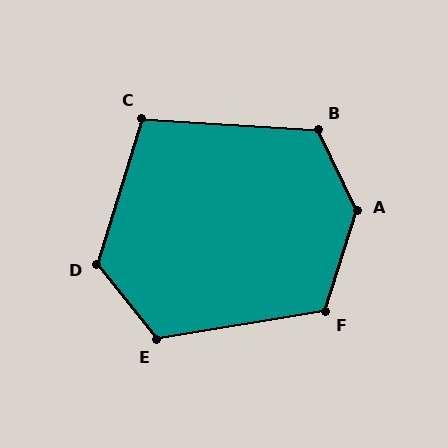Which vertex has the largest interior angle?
A, at approximately 137 degrees.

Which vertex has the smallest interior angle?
C, at approximately 104 degrees.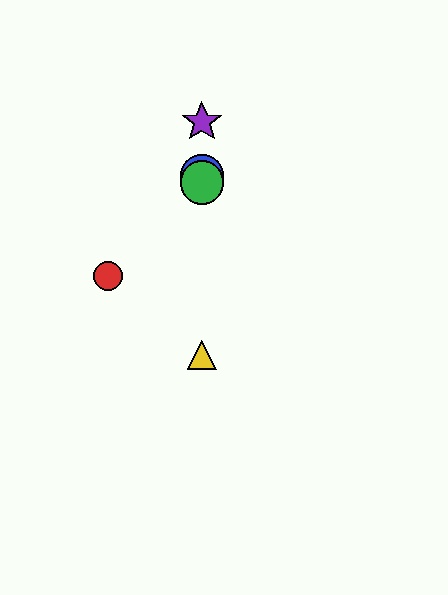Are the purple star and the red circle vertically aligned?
No, the purple star is at x≈202 and the red circle is at x≈108.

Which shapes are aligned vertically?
The blue circle, the green circle, the yellow triangle, the purple star are aligned vertically.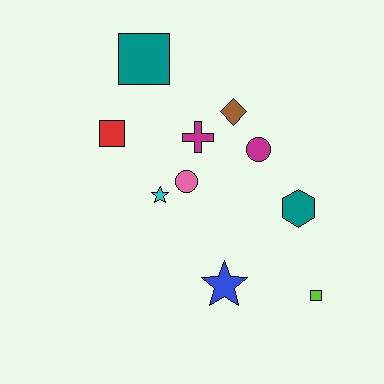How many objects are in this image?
There are 10 objects.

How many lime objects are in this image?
There is 1 lime object.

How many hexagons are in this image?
There is 1 hexagon.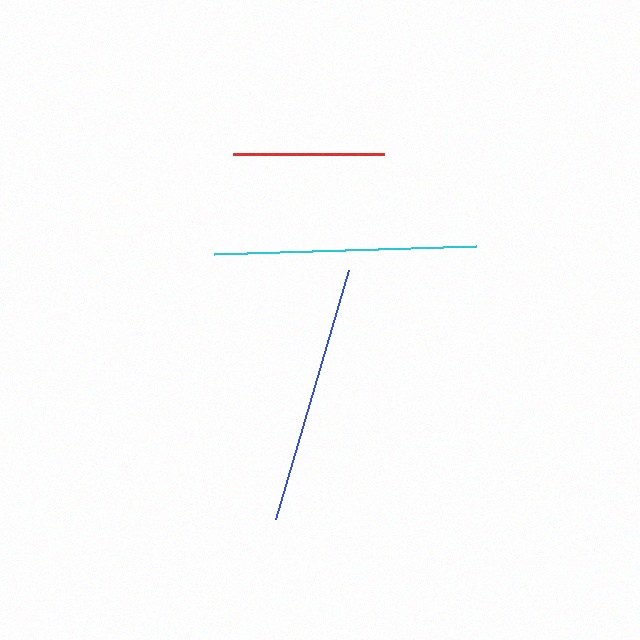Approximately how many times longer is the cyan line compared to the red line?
The cyan line is approximately 1.7 times the length of the red line.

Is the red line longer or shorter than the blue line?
The blue line is longer than the red line.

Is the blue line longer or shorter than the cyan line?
The cyan line is longer than the blue line.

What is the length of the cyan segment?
The cyan segment is approximately 262 pixels long.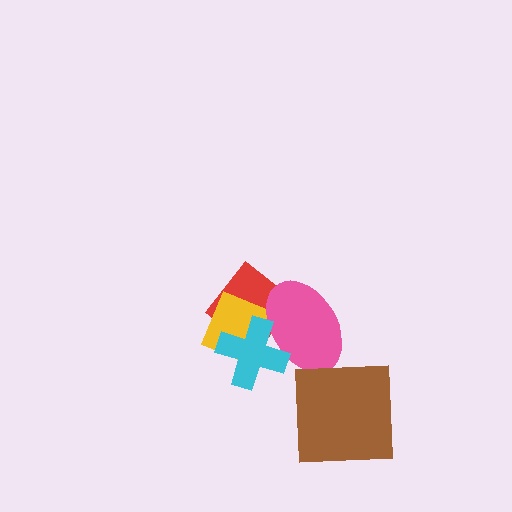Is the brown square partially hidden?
No, no other shape covers it.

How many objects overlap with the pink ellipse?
3 objects overlap with the pink ellipse.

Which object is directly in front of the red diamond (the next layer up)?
The yellow square is directly in front of the red diamond.